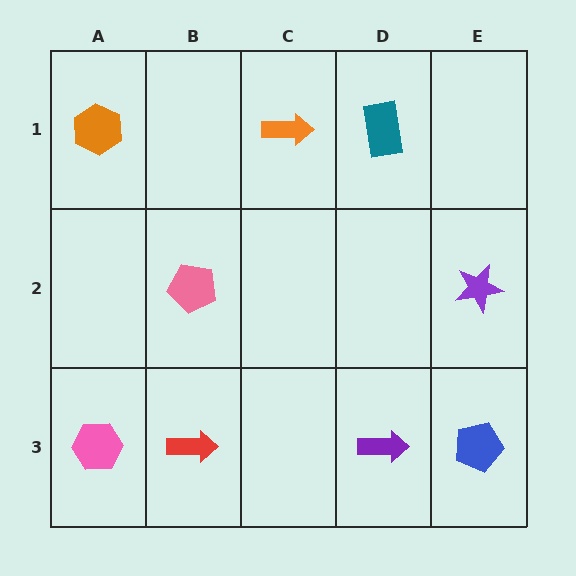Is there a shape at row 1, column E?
No, that cell is empty.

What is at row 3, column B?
A red arrow.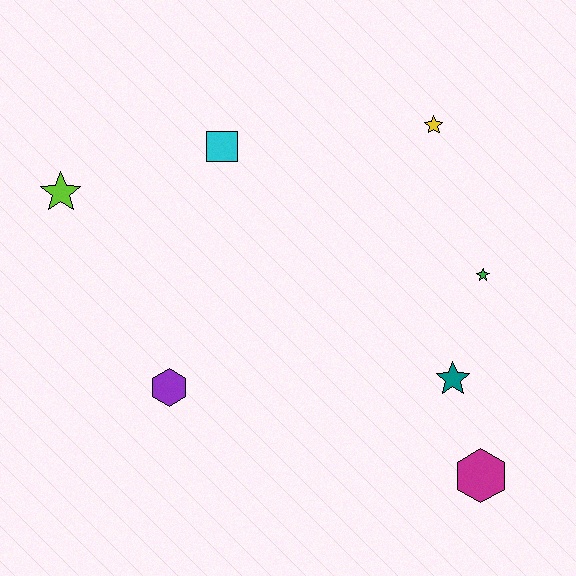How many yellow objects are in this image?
There is 1 yellow object.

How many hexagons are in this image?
There are 2 hexagons.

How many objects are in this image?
There are 7 objects.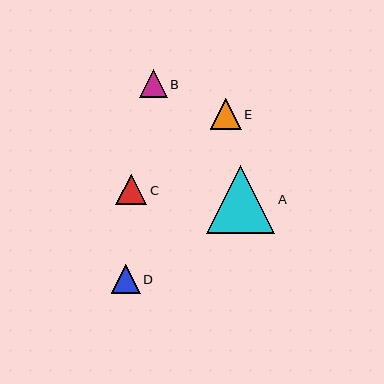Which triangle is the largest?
Triangle A is the largest with a size of approximately 68 pixels.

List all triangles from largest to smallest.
From largest to smallest: A, E, C, D, B.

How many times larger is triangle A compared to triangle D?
Triangle A is approximately 2.4 times the size of triangle D.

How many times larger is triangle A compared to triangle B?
Triangle A is approximately 2.4 times the size of triangle B.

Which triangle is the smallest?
Triangle B is the smallest with a size of approximately 28 pixels.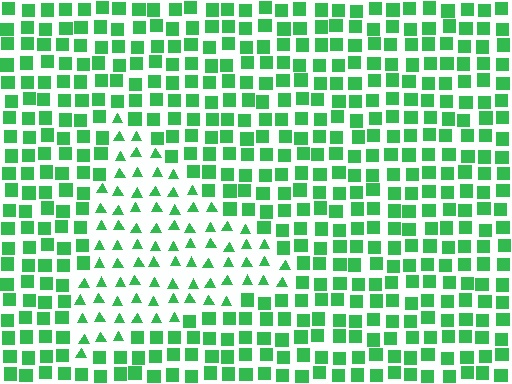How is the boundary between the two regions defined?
The boundary is defined by a change in element shape: triangles inside vs. squares outside. All elements share the same color and spacing.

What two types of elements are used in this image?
The image uses triangles inside the triangle region and squares outside it.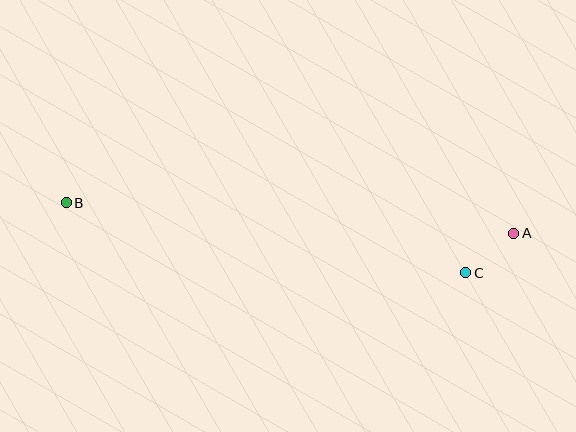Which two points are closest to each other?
Points A and C are closest to each other.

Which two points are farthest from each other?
Points A and B are farthest from each other.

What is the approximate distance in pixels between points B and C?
The distance between B and C is approximately 406 pixels.